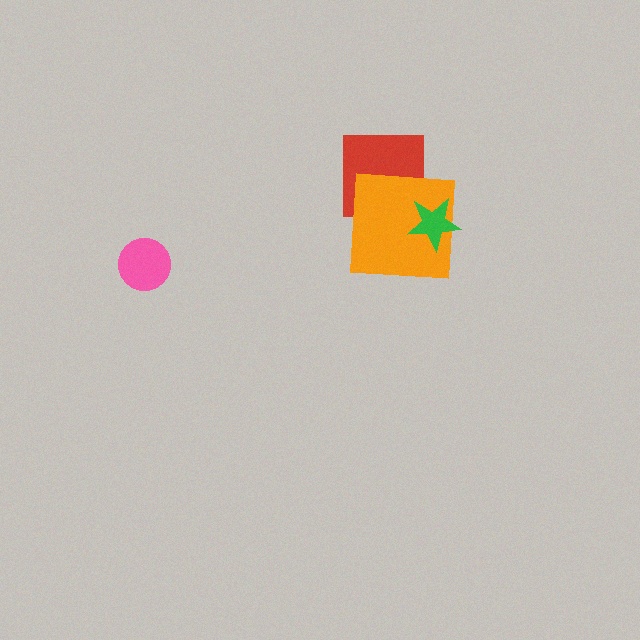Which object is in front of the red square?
The orange square is in front of the red square.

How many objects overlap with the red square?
1 object overlaps with the red square.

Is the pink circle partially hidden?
No, no other shape covers it.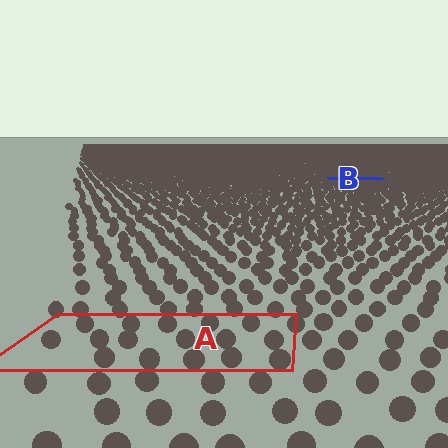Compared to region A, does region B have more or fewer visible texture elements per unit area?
Region B has more texture elements per unit area — they are packed more densely because it is farther away.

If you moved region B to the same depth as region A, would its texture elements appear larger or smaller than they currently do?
They would appear larger. At a closer depth, the same texture elements are projected at a bigger on-screen size.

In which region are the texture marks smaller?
The texture marks are smaller in region B, because it is farther away.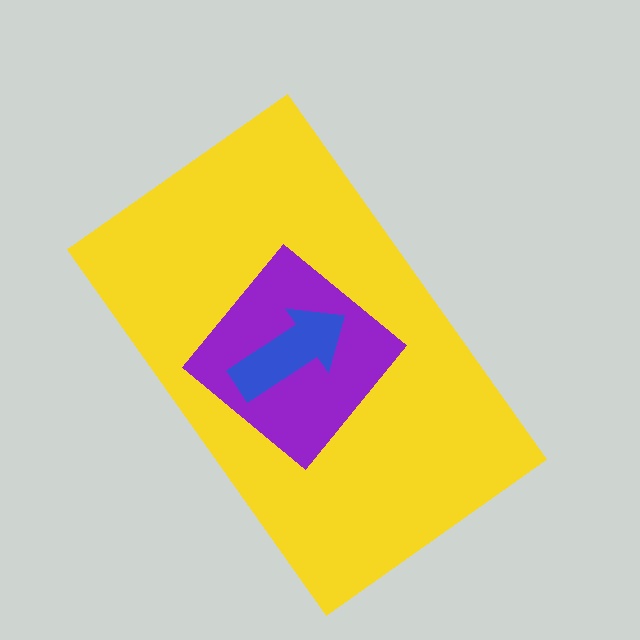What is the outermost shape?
The yellow rectangle.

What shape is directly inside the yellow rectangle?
The purple diamond.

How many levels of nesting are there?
3.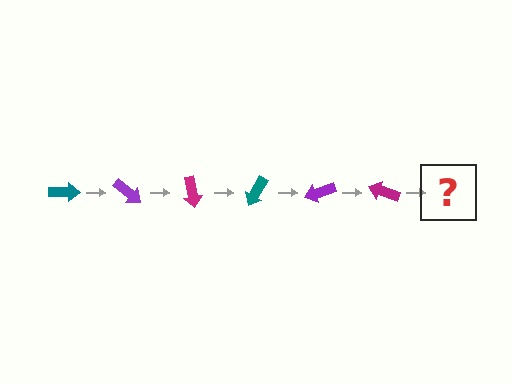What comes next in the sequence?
The next element should be a teal arrow, rotated 240 degrees from the start.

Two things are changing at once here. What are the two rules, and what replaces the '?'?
The two rules are that it rotates 40 degrees each step and the color cycles through teal, purple, and magenta. The '?' should be a teal arrow, rotated 240 degrees from the start.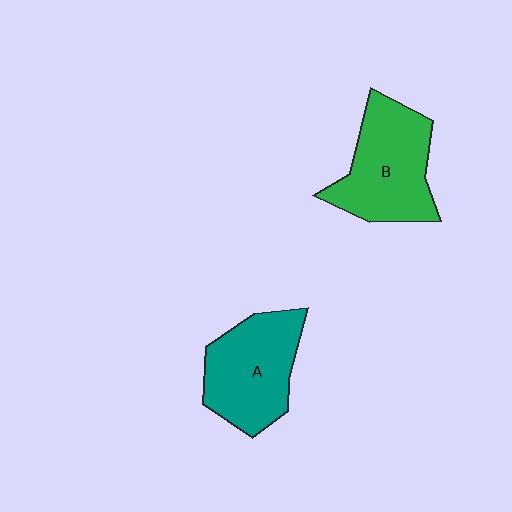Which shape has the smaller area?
Shape A (teal).